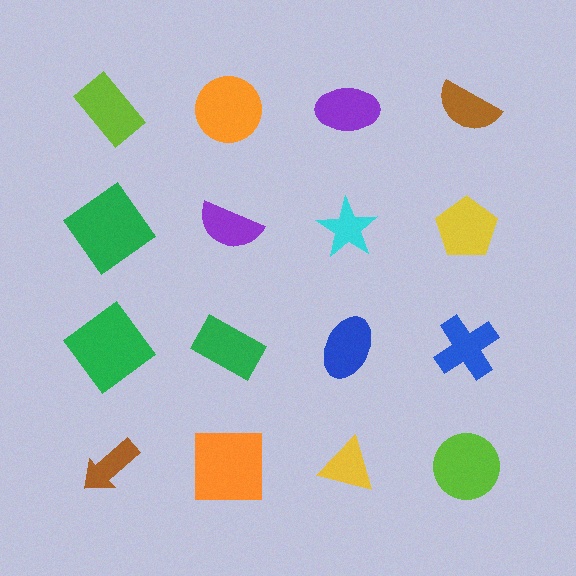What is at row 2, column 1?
A green diamond.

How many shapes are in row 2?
4 shapes.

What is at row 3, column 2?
A green rectangle.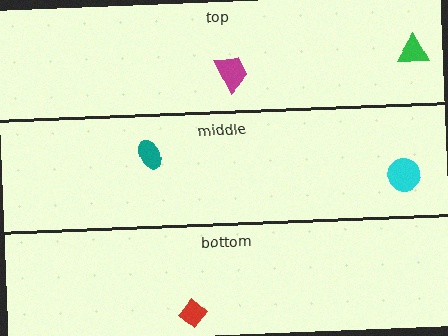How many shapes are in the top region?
2.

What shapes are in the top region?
The magenta trapezoid, the green triangle.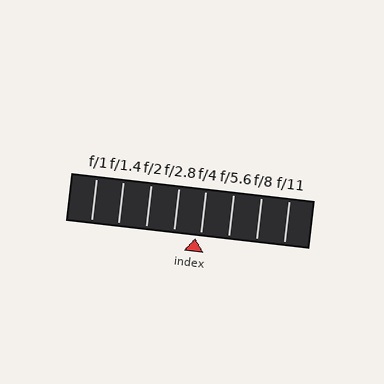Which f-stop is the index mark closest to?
The index mark is closest to f/4.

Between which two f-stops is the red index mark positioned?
The index mark is between f/2.8 and f/4.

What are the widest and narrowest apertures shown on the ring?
The widest aperture shown is f/1 and the narrowest is f/11.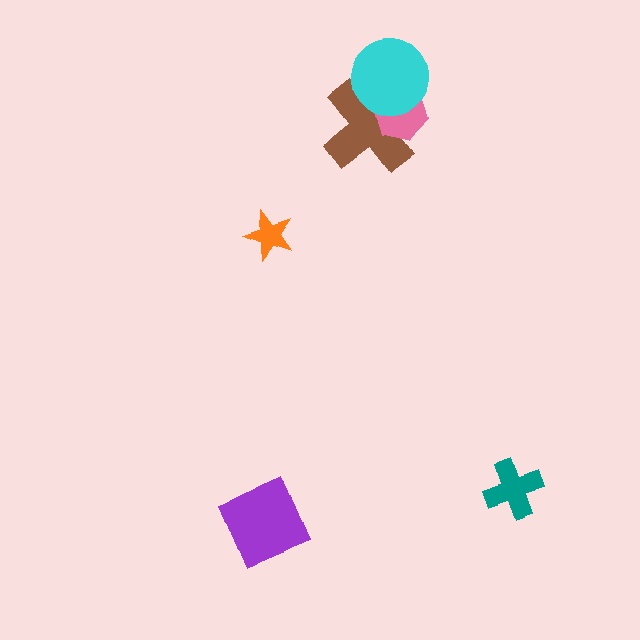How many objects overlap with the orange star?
0 objects overlap with the orange star.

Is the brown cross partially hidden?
Yes, it is partially covered by another shape.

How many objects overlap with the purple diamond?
0 objects overlap with the purple diamond.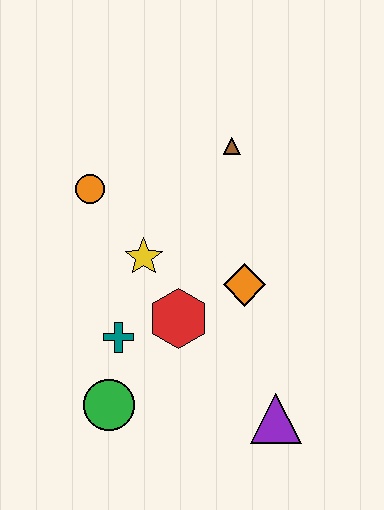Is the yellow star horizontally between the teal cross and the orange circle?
No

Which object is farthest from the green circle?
The brown triangle is farthest from the green circle.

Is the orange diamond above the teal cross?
Yes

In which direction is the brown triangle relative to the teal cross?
The brown triangle is above the teal cross.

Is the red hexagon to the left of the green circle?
No